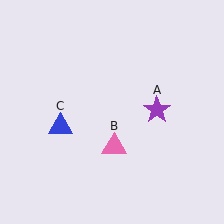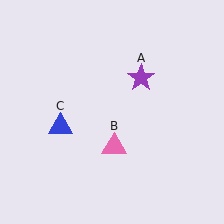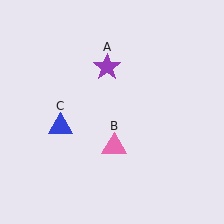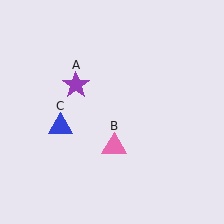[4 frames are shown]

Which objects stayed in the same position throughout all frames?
Pink triangle (object B) and blue triangle (object C) remained stationary.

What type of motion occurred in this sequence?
The purple star (object A) rotated counterclockwise around the center of the scene.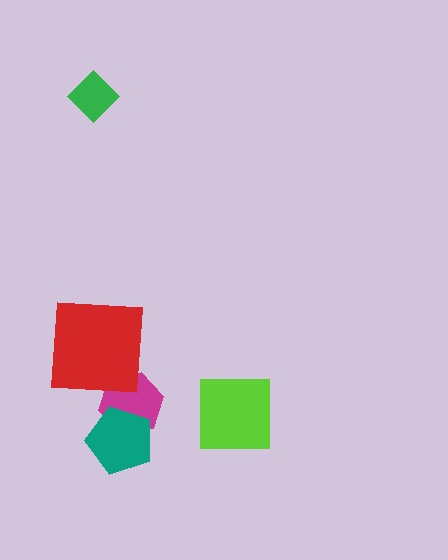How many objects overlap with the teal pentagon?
1 object overlaps with the teal pentagon.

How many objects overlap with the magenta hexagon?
2 objects overlap with the magenta hexagon.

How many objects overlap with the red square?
1 object overlaps with the red square.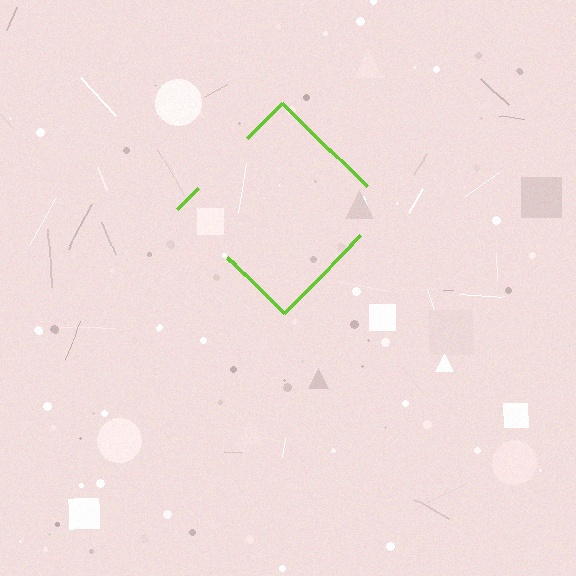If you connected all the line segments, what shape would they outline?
They would outline a diamond.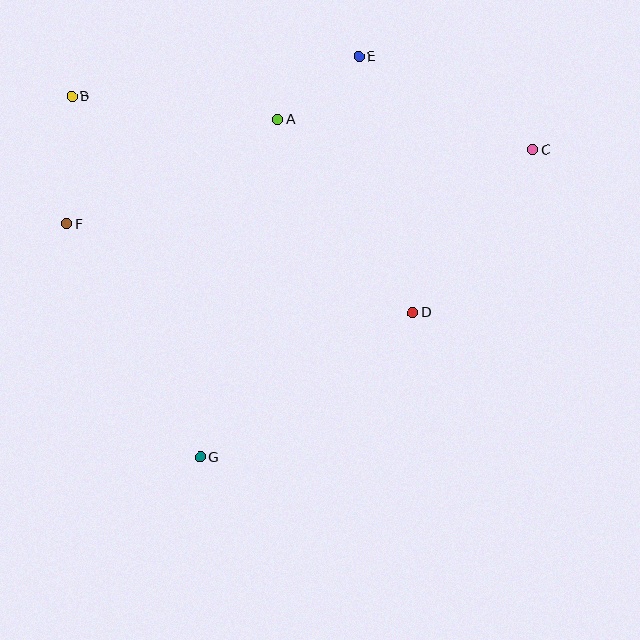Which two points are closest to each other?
Points A and E are closest to each other.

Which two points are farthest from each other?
Points C and F are farthest from each other.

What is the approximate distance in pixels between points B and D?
The distance between B and D is approximately 404 pixels.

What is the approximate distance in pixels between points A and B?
The distance between A and B is approximately 207 pixels.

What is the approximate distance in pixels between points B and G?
The distance between B and G is approximately 383 pixels.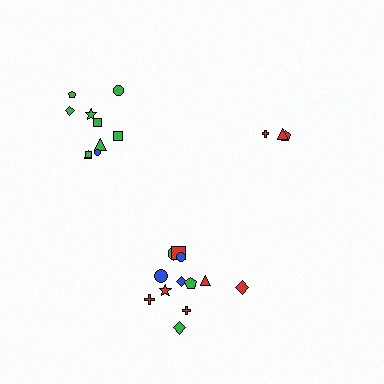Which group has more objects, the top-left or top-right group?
The top-left group.